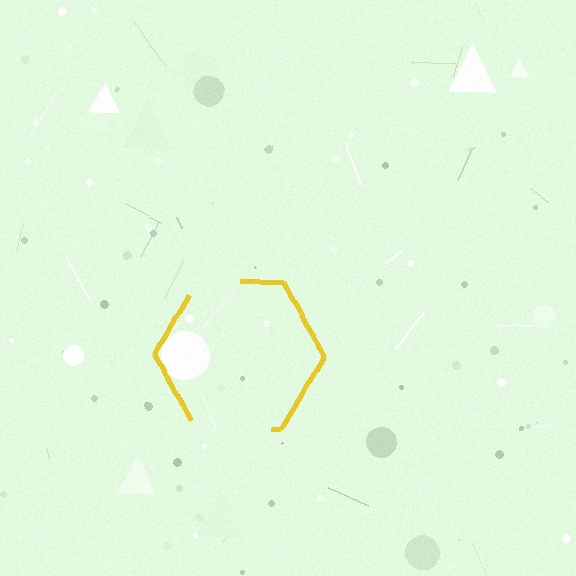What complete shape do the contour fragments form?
The contour fragments form a hexagon.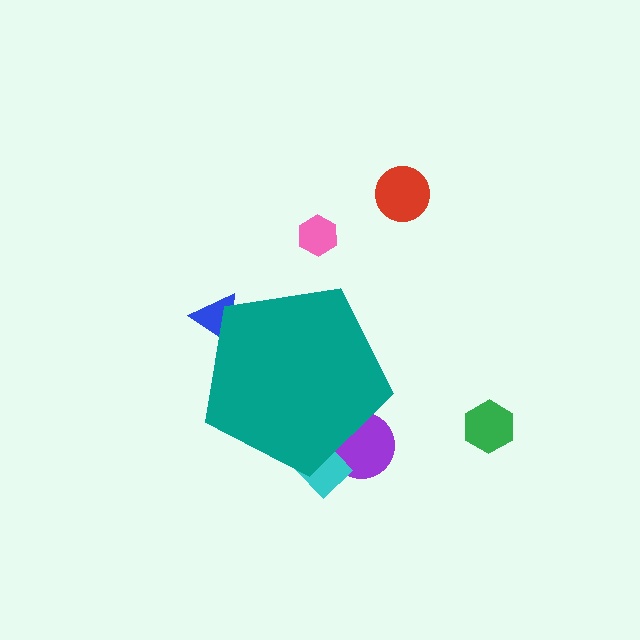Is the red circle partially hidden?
No, the red circle is fully visible.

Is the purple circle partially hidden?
Yes, the purple circle is partially hidden behind the teal pentagon.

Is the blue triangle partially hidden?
Yes, the blue triangle is partially hidden behind the teal pentagon.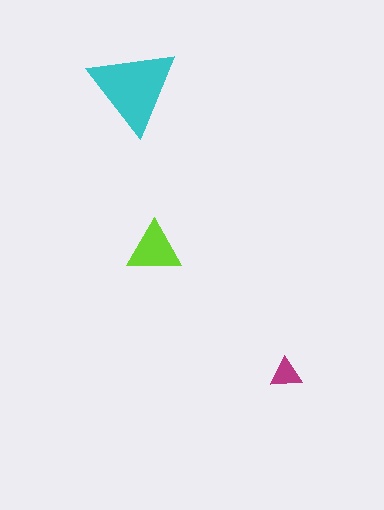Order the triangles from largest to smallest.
the cyan one, the lime one, the magenta one.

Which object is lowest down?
The magenta triangle is bottommost.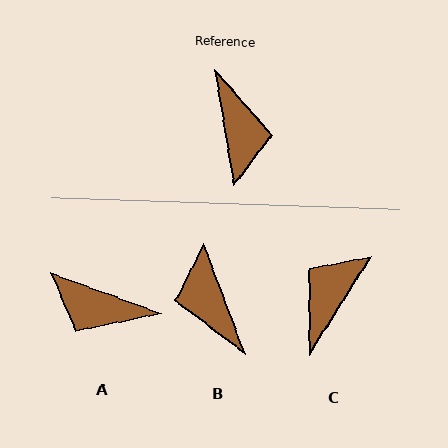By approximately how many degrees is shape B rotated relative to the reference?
Approximately 169 degrees clockwise.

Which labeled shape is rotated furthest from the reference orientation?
B, about 169 degrees away.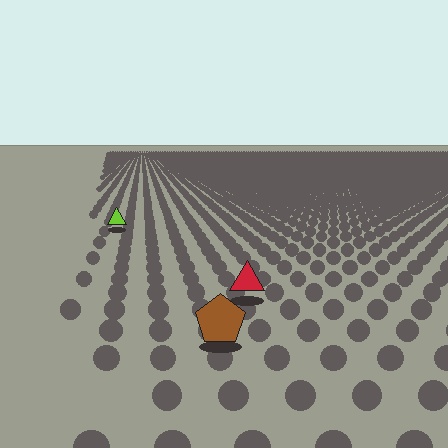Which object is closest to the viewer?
The brown pentagon is closest. The texture marks near it are larger and more spread out.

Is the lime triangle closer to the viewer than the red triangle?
No. The red triangle is closer — you can tell from the texture gradient: the ground texture is coarser near it.